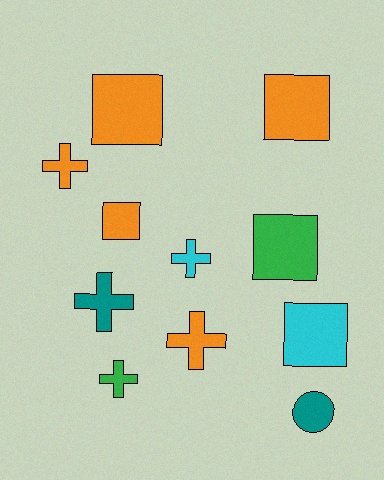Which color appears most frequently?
Orange, with 5 objects.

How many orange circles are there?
There are no orange circles.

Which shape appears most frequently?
Square, with 5 objects.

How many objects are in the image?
There are 11 objects.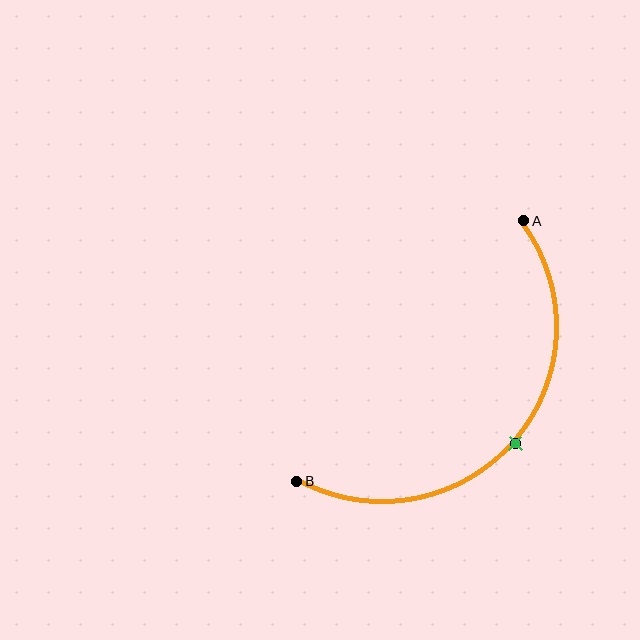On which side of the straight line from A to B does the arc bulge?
The arc bulges below and to the right of the straight line connecting A and B.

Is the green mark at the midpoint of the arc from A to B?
Yes. The green mark lies on the arc at equal arc-length from both A and B — it is the arc midpoint.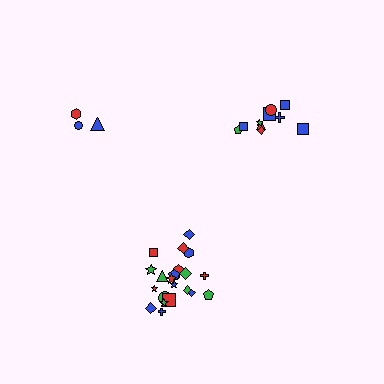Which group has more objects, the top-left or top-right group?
The top-right group.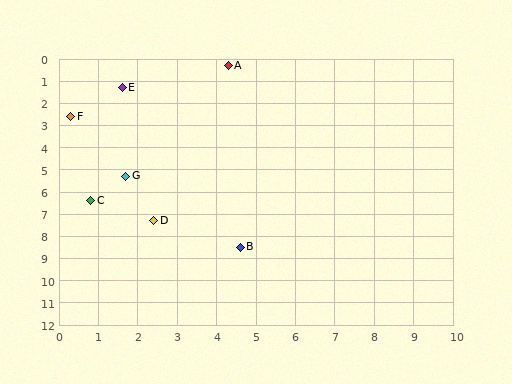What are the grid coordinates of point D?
Point D is at approximately (2.4, 7.3).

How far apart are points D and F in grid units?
Points D and F are about 5.1 grid units apart.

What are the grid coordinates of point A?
Point A is at approximately (4.3, 0.3).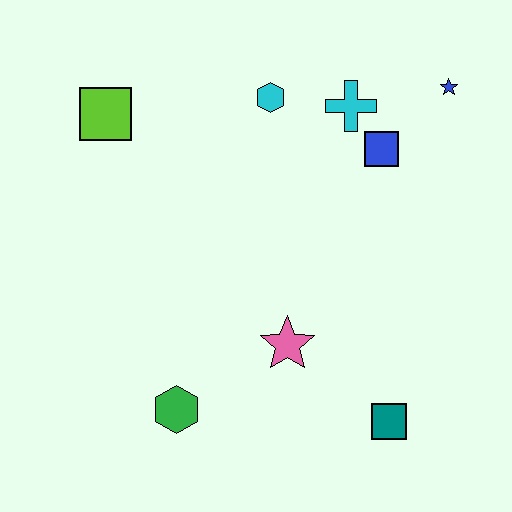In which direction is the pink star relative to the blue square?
The pink star is below the blue square.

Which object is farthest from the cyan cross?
The green hexagon is farthest from the cyan cross.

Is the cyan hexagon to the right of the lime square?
Yes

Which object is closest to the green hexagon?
The pink star is closest to the green hexagon.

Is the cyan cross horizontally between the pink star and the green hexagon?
No